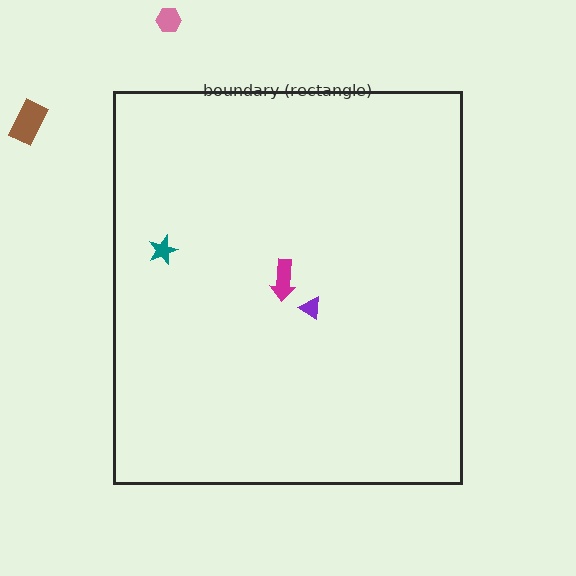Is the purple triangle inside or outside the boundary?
Inside.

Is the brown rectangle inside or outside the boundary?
Outside.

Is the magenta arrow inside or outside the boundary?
Inside.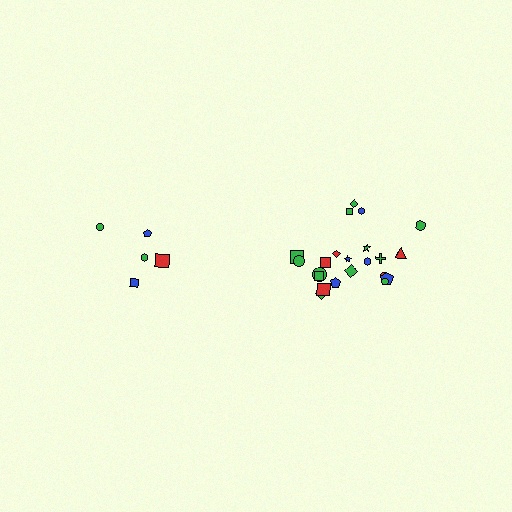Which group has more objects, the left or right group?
The right group.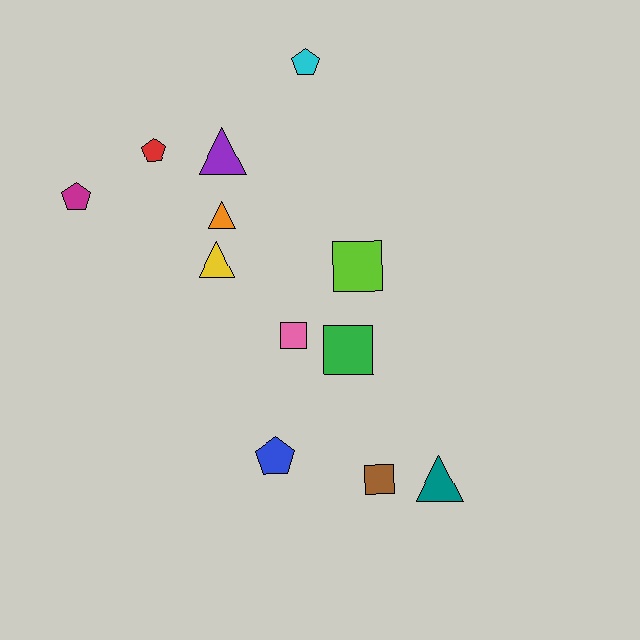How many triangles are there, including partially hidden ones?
There are 4 triangles.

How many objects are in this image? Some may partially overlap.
There are 12 objects.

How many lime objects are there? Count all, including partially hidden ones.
There is 1 lime object.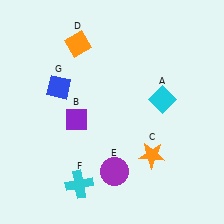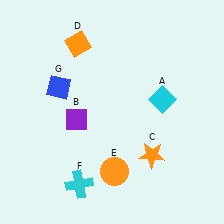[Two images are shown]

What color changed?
The circle (E) changed from purple in Image 1 to orange in Image 2.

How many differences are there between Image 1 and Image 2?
There is 1 difference between the two images.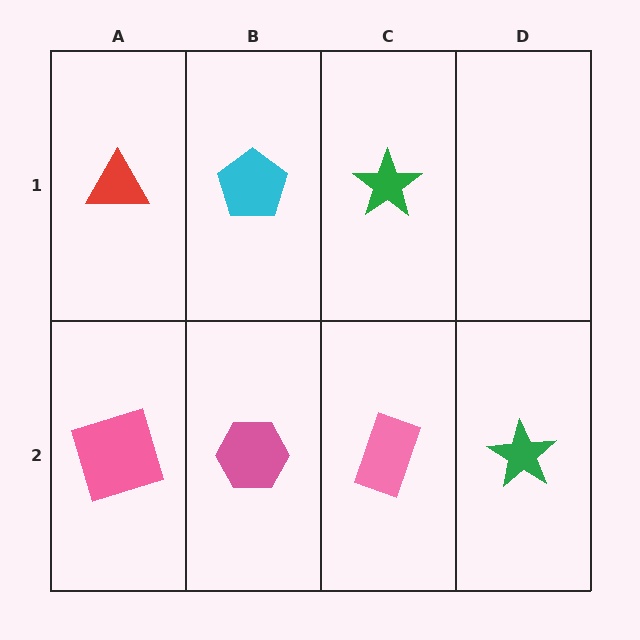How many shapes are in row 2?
4 shapes.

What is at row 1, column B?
A cyan pentagon.